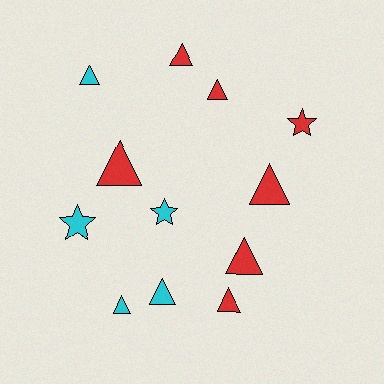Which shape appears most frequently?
Triangle, with 9 objects.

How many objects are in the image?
There are 12 objects.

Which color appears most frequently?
Red, with 7 objects.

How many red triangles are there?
There are 6 red triangles.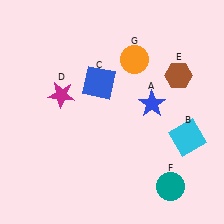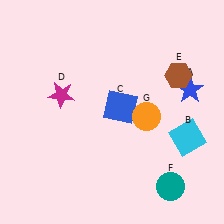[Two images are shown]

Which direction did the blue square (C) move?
The blue square (C) moved down.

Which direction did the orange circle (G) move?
The orange circle (G) moved down.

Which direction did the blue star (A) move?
The blue star (A) moved right.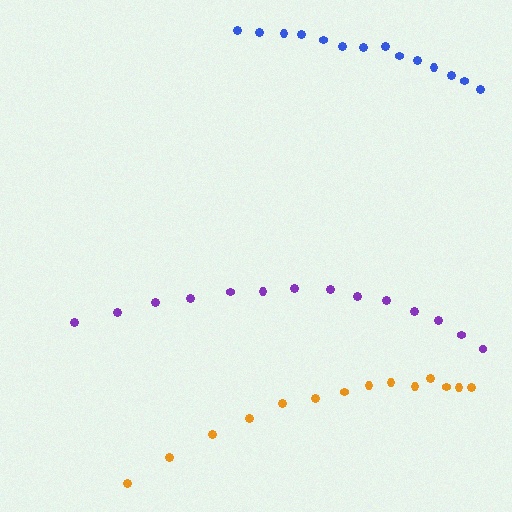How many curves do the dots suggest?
There are 3 distinct paths.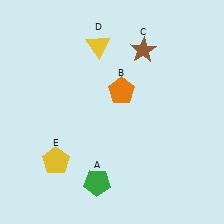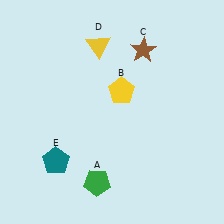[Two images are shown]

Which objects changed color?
B changed from orange to yellow. E changed from yellow to teal.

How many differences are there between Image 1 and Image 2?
There are 2 differences between the two images.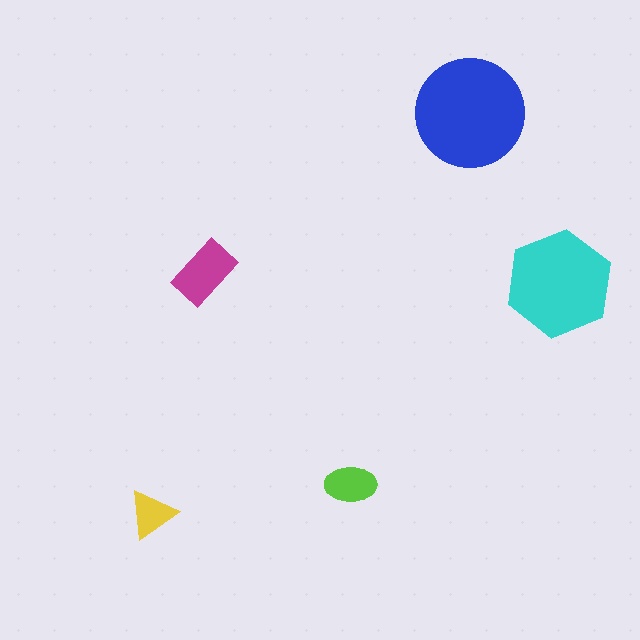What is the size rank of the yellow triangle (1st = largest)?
5th.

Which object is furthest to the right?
The cyan hexagon is rightmost.